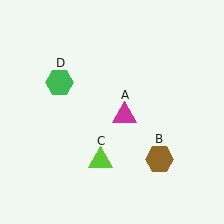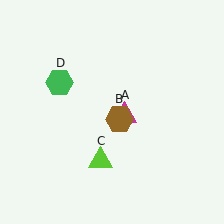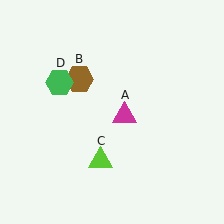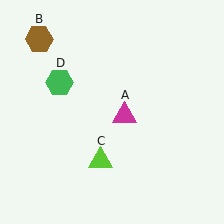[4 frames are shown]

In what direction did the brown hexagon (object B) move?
The brown hexagon (object B) moved up and to the left.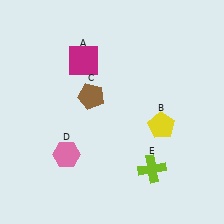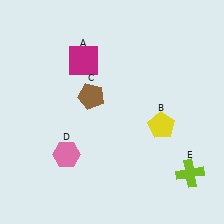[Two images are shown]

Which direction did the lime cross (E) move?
The lime cross (E) moved right.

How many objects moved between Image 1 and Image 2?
1 object moved between the two images.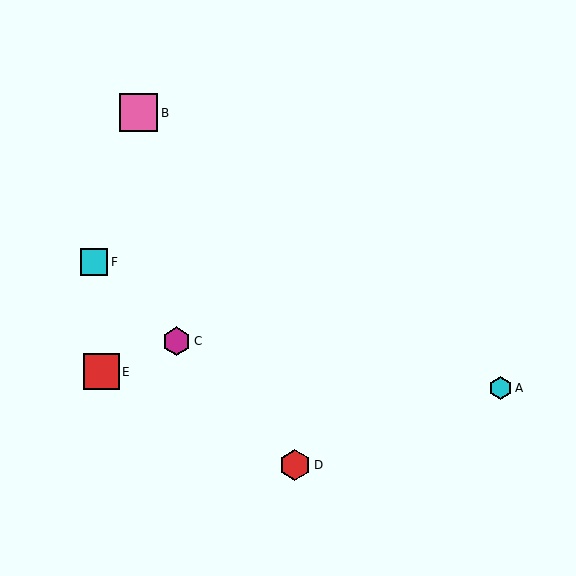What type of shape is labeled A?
Shape A is a cyan hexagon.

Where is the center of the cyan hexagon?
The center of the cyan hexagon is at (500, 388).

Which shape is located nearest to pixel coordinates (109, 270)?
The cyan square (labeled F) at (94, 262) is nearest to that location.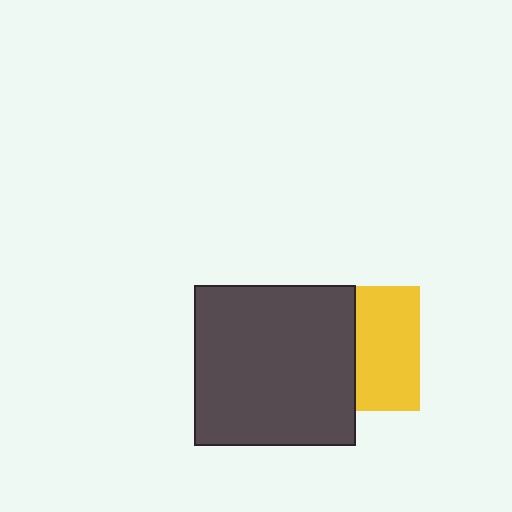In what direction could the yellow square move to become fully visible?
The yellow square could move right. That would shift it out from behind the dark gray square entirely.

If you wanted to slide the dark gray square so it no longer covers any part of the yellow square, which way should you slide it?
Slide it left — that is the most direct way to separate the two shapes.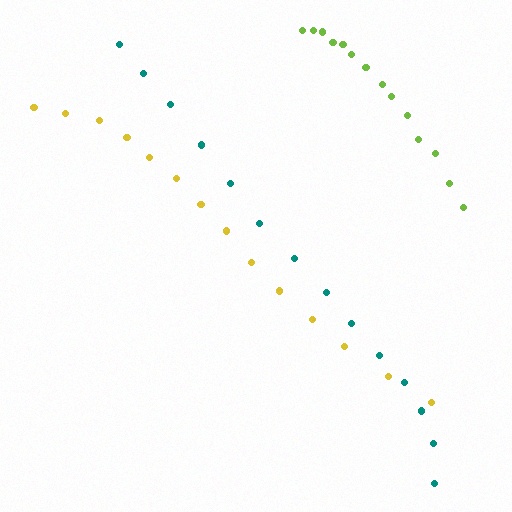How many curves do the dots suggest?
There are 3 distinct paths.